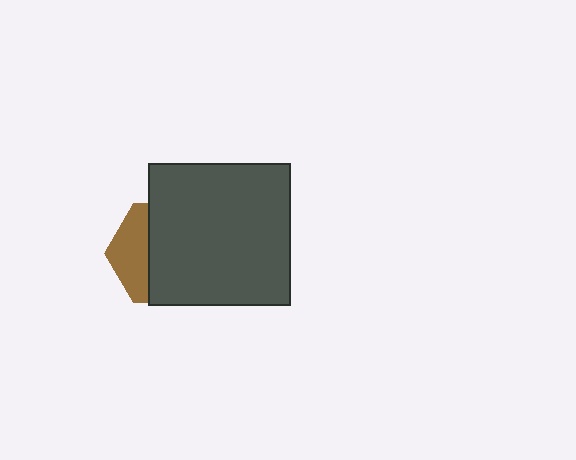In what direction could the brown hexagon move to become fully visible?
The brown hexagon could move left. That would shift it out from behind the dark gray square entirely.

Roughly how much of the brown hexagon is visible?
A small part of it is visible (roughly 33%).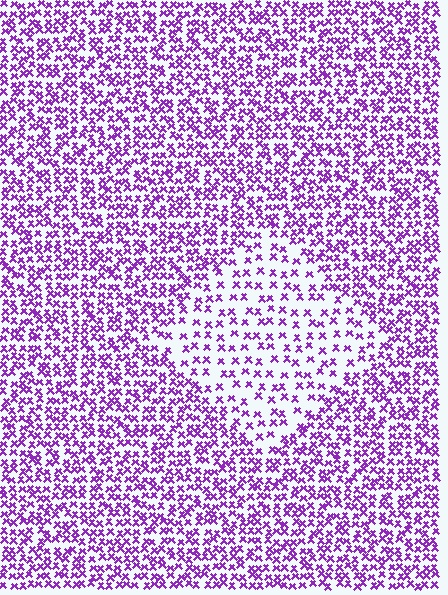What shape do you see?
I see a diamond.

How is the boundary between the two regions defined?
The boundary is defined by a change in element density (approximately 2.1x ratio). All elements are the same color, size, and shape.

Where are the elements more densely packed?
The elements are more densely packed outside the diamond boundary.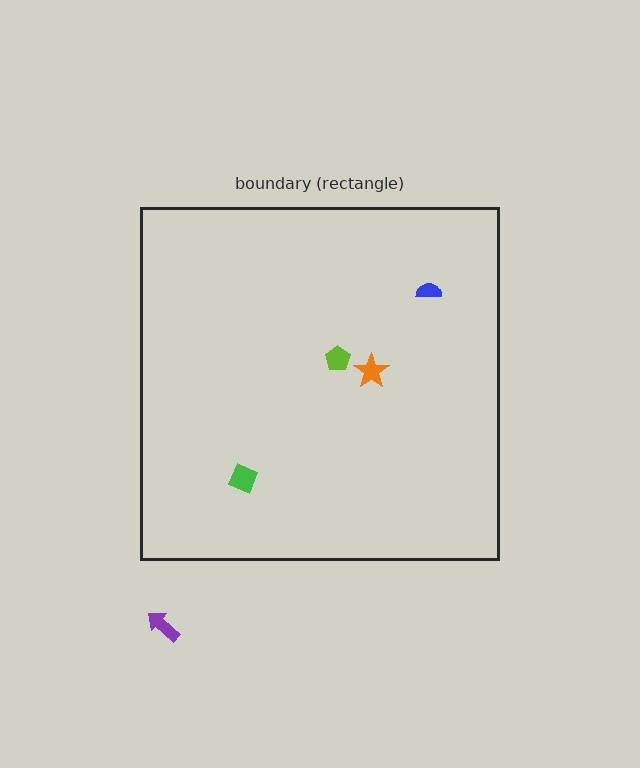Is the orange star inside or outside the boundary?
Inside.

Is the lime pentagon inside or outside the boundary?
Inside.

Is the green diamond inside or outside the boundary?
Inside.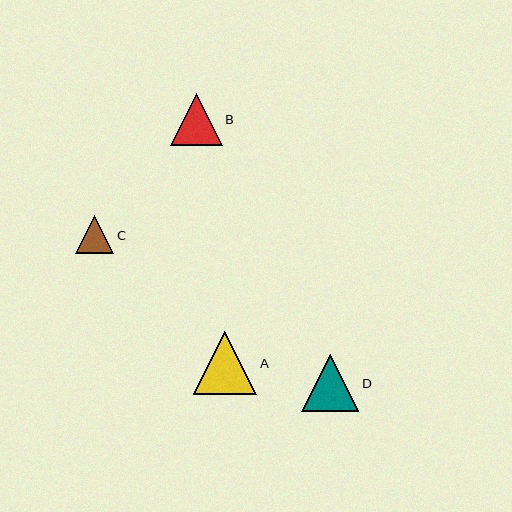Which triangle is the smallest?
Triangle C is the smallest with a size of approximately 38 pixels.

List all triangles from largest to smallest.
From largest to smallest: A, D, B, C.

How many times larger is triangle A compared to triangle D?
Triangle A is approximately 1.1 times the size of triangle D.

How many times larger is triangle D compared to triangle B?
Triangle D is approximately 1.1 times the size of triangle B.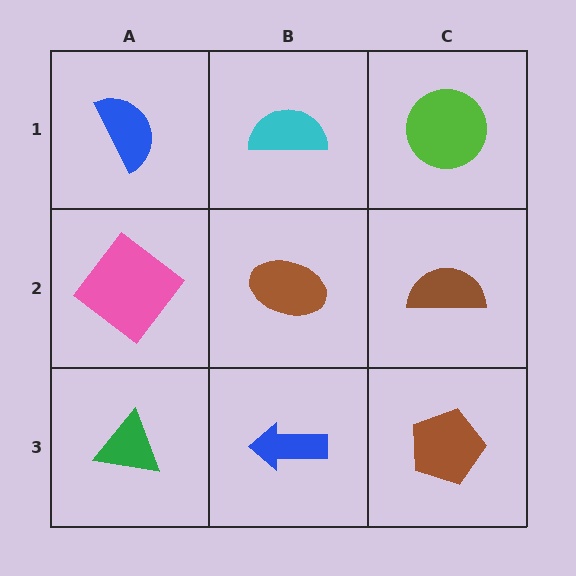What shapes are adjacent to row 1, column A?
A pink diamond (row 2, column A), a cyan semicircle (row 1, column B).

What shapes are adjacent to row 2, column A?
A blue semicircle (row 1, column A), a green triangle (row 3, column A), a brown ellipse (row 2, column B).